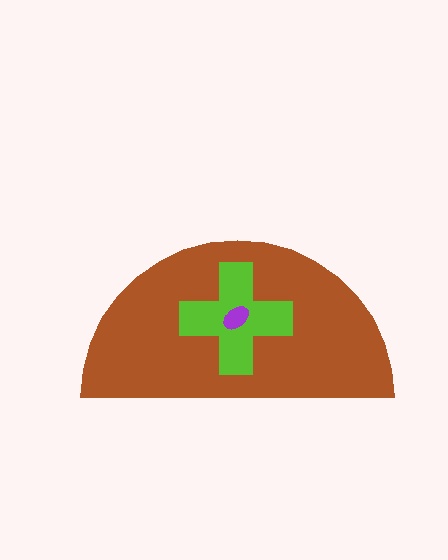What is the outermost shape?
The brown semicircle.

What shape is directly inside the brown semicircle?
The lime cross.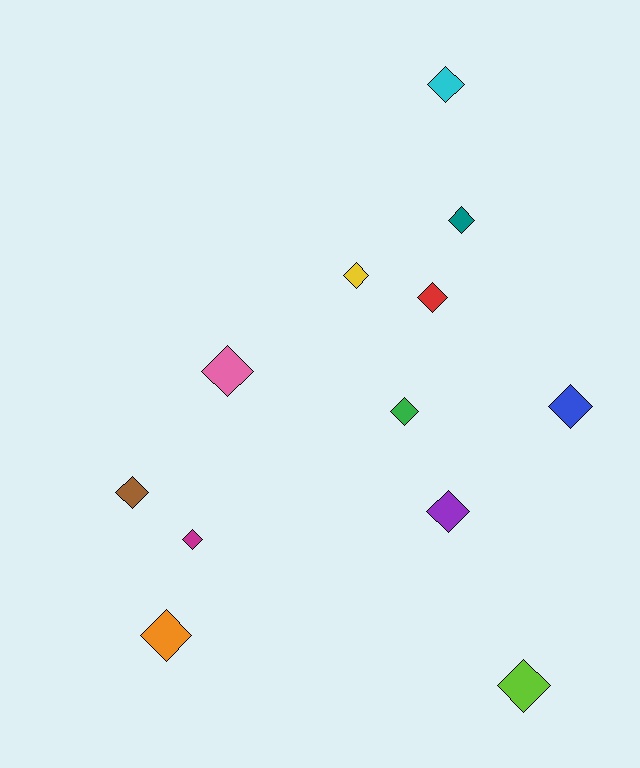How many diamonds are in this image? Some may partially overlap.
There are 12 diamonds.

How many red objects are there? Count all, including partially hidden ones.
There is 1 red object.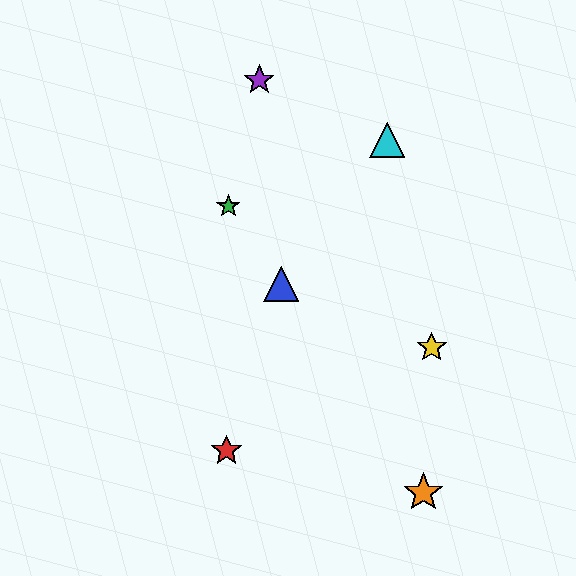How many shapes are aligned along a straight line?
3 shapes (the blue triangle, the green star, the orange star) are aligned along a straight line.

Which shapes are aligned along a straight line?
The blue triangle, the green star, the orange star are aligned along a straight line.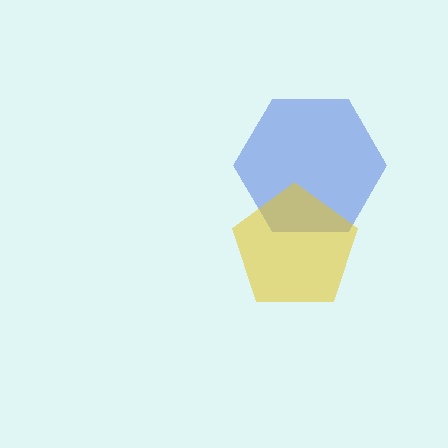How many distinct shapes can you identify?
There are 2 distinct shapes: a blue hexagon, a yellow pentagon.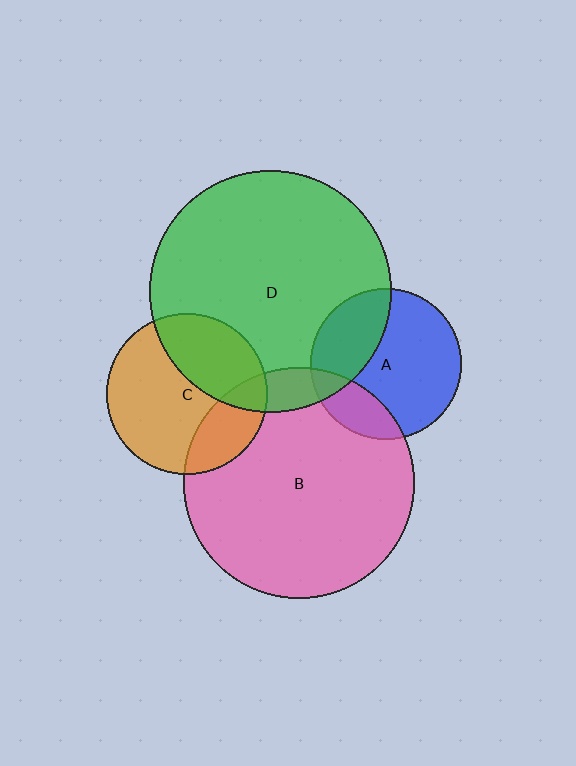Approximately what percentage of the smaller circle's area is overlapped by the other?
Approximately 10%.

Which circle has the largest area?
Circle D (green).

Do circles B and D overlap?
Yes.